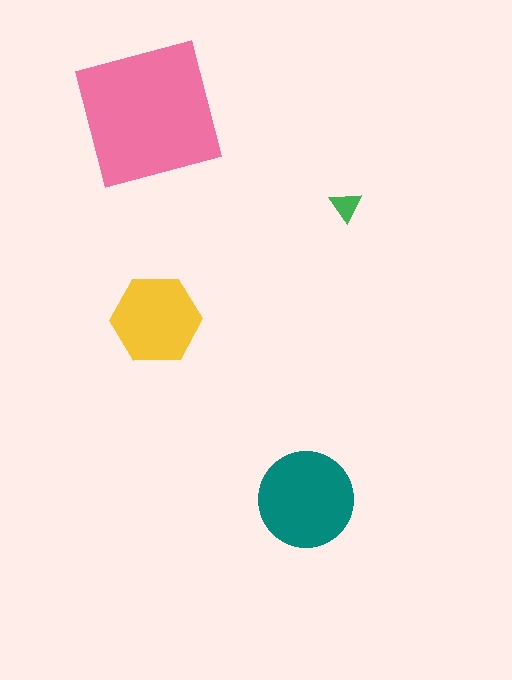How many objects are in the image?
There are 4 objects in the image.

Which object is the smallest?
The green triangle.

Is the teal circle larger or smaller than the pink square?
Smaller.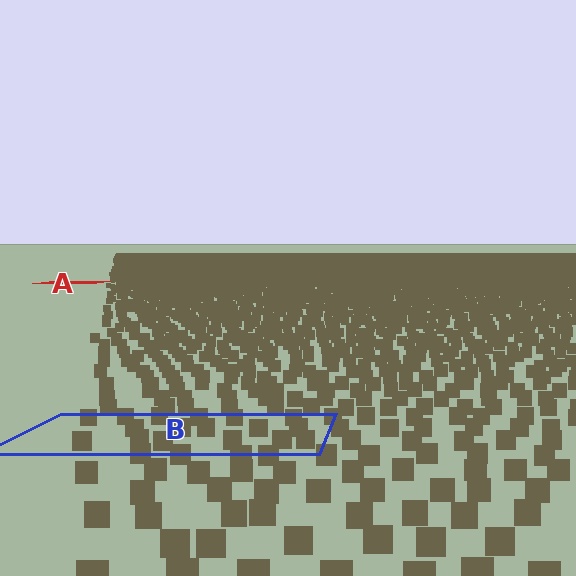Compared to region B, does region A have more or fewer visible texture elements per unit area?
Region A has more texture elements per unit area — they are packed more densely because it is farther away.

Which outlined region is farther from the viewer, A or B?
Region A is farther from the viewer — the texture elements inside it appear smaller and more densely packed.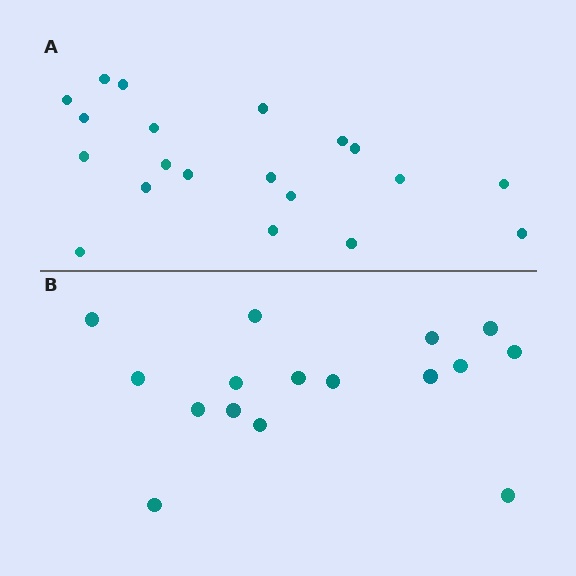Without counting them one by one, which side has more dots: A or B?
Region A (the top region) has more dots.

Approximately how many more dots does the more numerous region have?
Region A has about 4 more dots than region B.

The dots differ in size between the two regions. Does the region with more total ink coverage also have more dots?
No. Region B has more total ink coverage because its dots are larger, but region A actually contains more individual dots. Total area can be misleading — the number of items is what matters here.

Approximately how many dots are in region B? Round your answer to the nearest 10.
About 20 dots. (The exact count is 16, which rounds to 20.)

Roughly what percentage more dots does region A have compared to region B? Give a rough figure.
About 25% more.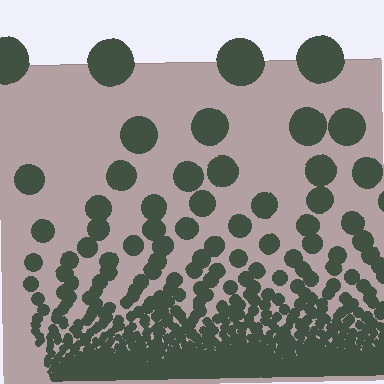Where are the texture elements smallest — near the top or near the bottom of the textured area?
Near the bottom.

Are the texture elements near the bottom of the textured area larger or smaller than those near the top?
Smaller. The gradient is inverted — elements near the bottom are smaller and denser.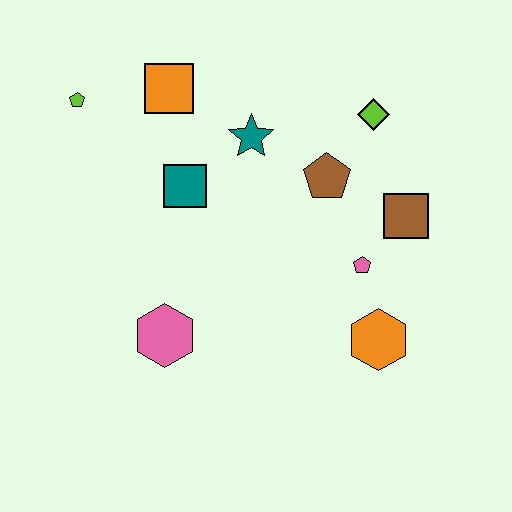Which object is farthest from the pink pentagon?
The lime pentagon is farthest from the pink pentagon.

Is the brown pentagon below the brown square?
No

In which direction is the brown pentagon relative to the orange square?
The brown pentagon is to the right of the orange square.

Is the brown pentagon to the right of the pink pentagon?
No